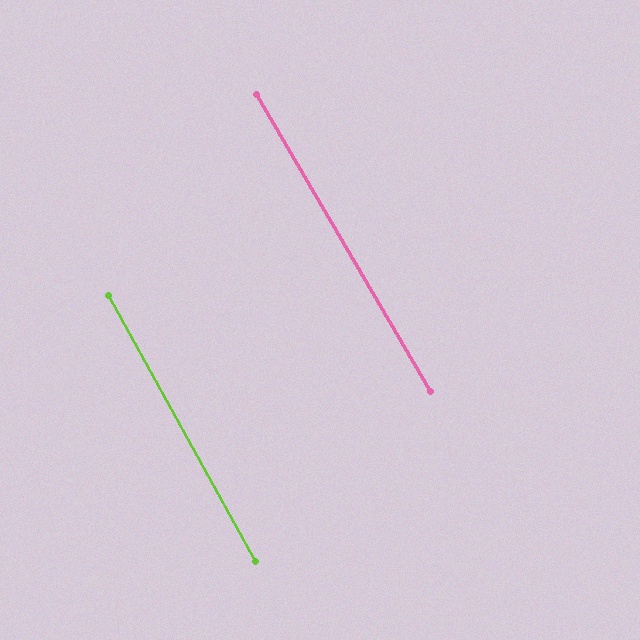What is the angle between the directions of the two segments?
Approximately 1 degree.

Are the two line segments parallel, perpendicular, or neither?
Parallel — their directions differ by only 1.3°.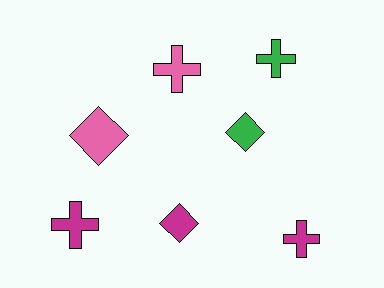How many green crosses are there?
There is 1 green cross.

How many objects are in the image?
There are 7 objects.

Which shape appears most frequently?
Cross, with 4 objects.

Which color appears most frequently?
Magenta, with 3 objects.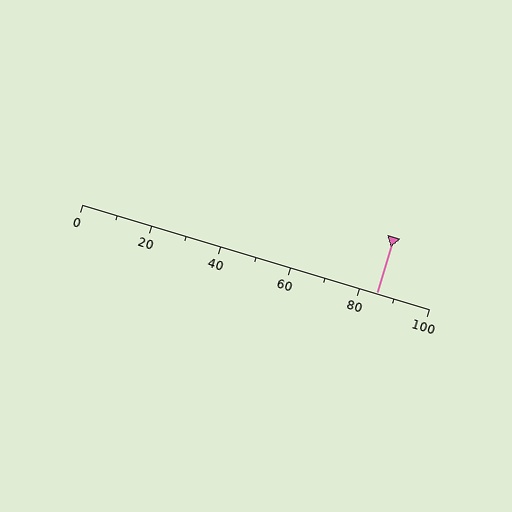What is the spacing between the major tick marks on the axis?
The major ticks are spaced 20 apart.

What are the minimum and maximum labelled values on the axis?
The axis runs from 0 to 100.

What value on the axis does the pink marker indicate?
The marker indicates approximately 85.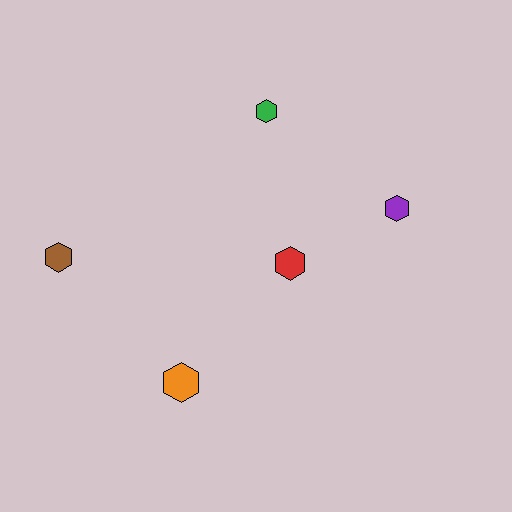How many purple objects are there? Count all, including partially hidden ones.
There is 1 purple object.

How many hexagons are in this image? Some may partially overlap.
There are 5 hexagons.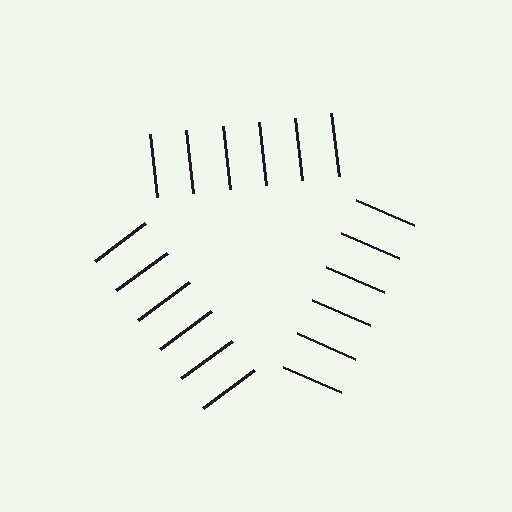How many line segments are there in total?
18 — 6 along each of the 3 edges.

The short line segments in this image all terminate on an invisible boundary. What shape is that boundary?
An illusory triangle — the line segments terminate on its edges but no continuous stroke is drawn.